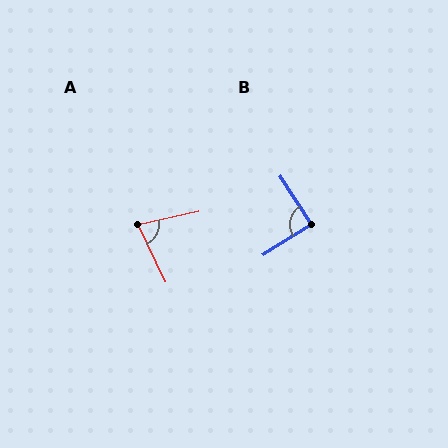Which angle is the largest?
B, at approximately 89 degrees.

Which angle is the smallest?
A, at approximately 77 degrees.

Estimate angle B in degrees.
Approximately 89 degrees.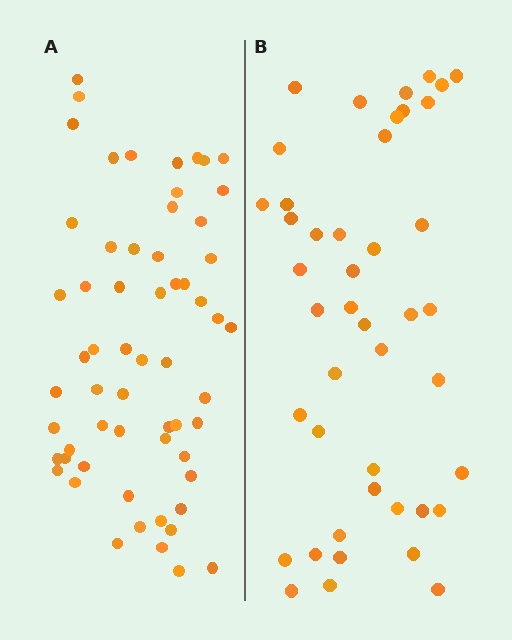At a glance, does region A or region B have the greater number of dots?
Region A (the left region) has more dots.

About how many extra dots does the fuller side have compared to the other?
Region A has approximately 15 more dots than region B.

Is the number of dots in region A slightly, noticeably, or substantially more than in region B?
Region A has noticeably more, but not dramatically so. The ratio is roughly 1.4 to 1.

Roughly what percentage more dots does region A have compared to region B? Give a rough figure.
About 35% more.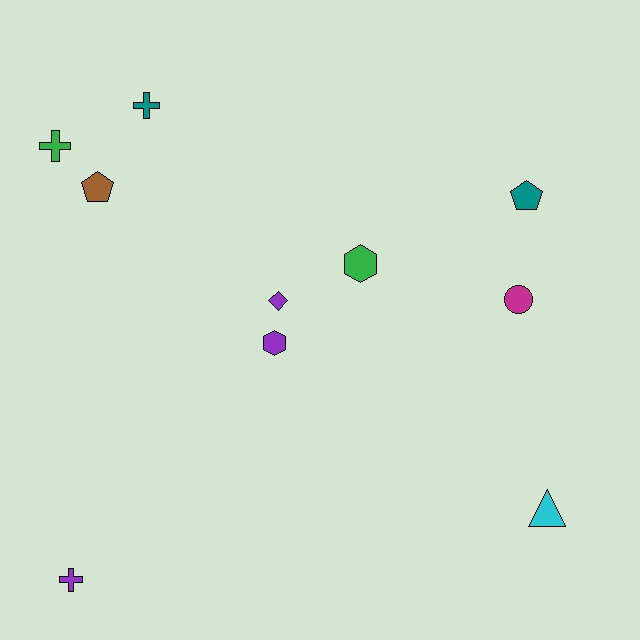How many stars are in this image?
There are no stars.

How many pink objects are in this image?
There are no pink objects.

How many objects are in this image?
There are 10 objects.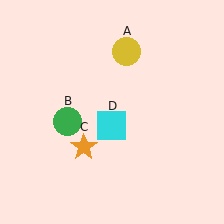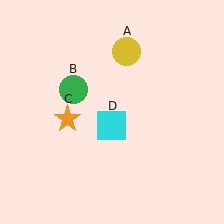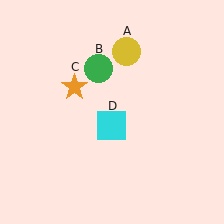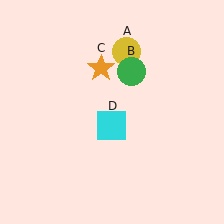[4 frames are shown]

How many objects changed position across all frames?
2 objects changed position: green circle (object B), orange star (object C).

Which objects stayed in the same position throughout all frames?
Yellow circle (object A) and cyan square (object D) remained stationary.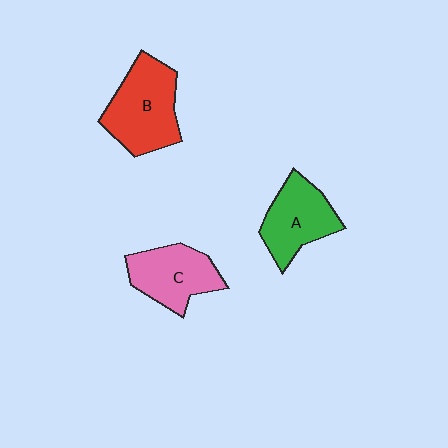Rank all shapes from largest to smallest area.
From largest to smallest: B (red), C (pink), A (green).